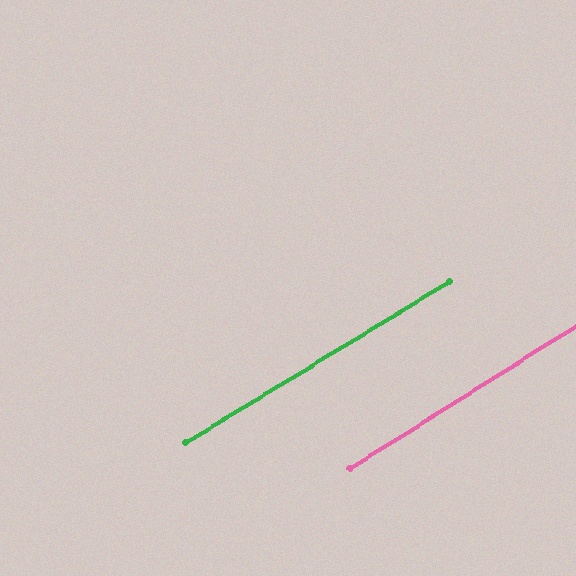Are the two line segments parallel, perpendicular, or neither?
Parallel — their directions differ by only 1.0°.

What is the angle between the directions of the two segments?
Approximately 1 degree.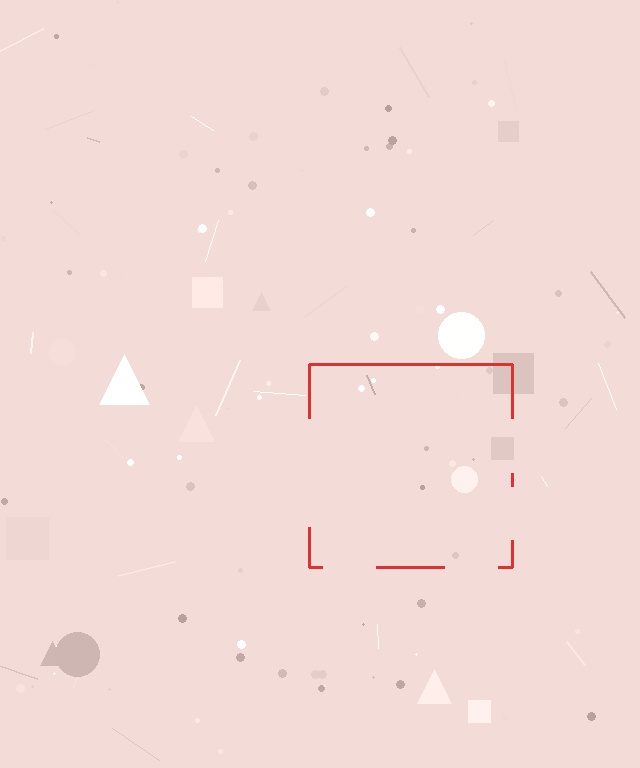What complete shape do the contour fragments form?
The contour fragments form a square.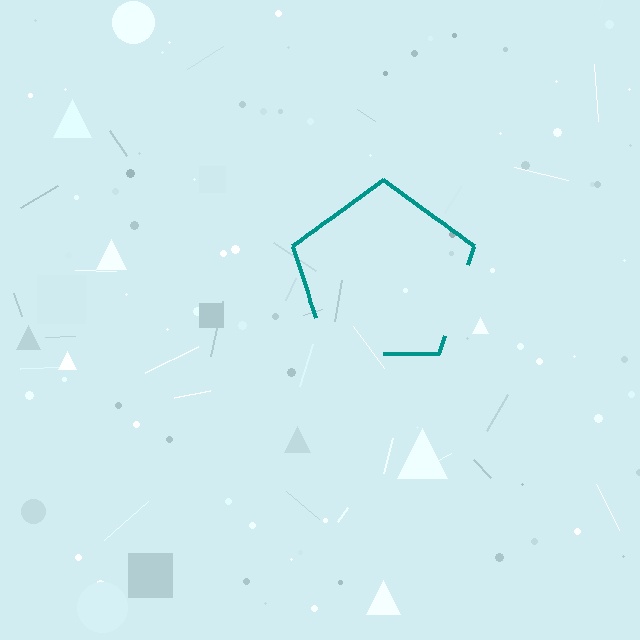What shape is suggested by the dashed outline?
The dashed outline suggests a pentagon.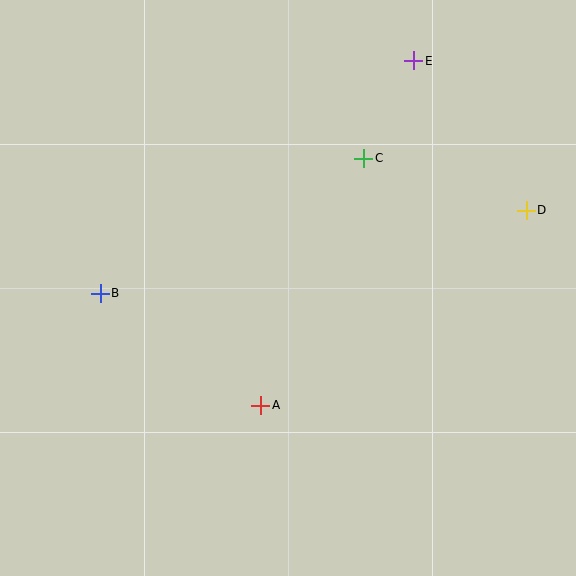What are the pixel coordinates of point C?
Point C is at (364, 158).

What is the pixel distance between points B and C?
The distance between B and C is 296 pixels.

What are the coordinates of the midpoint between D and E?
The midpoint between D and E is at (470, 135).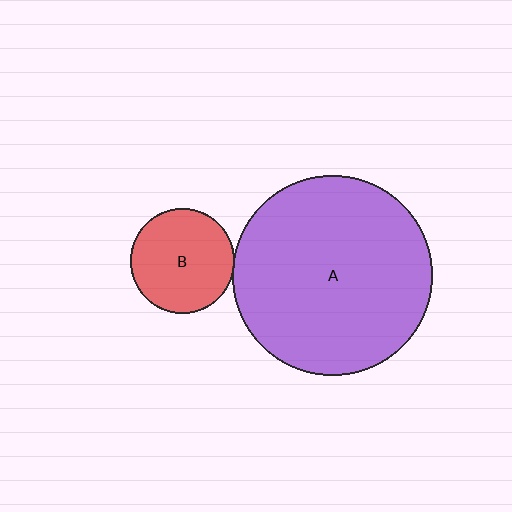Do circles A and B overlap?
Yes.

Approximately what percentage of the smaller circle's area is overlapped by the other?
Approximately 5%.